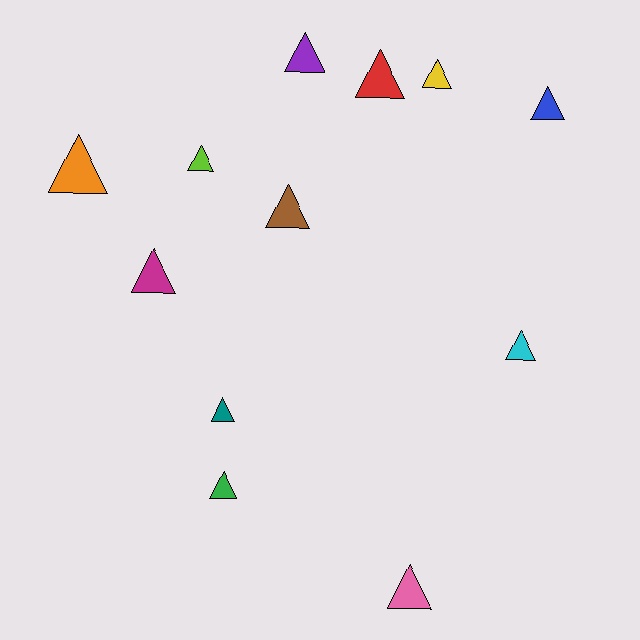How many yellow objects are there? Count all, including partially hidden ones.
There is 1 yellow object.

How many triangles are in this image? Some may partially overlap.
There are 12 triangles.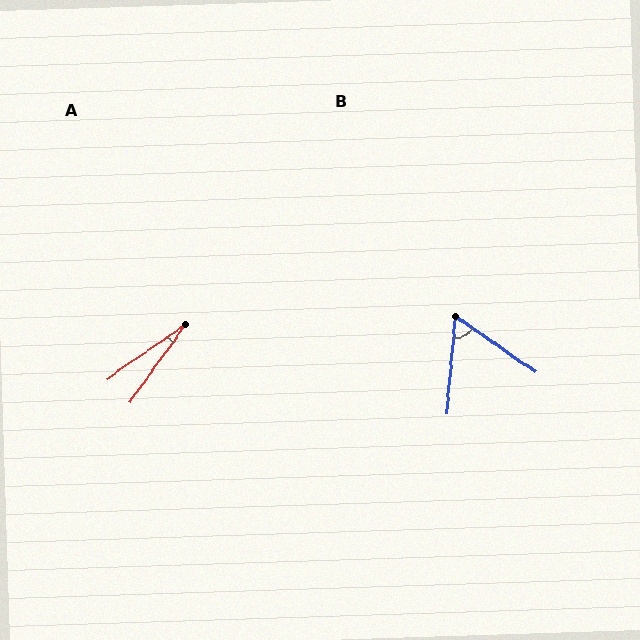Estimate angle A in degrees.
Approximately 19 degrees.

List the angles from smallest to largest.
A (19°), B (60°).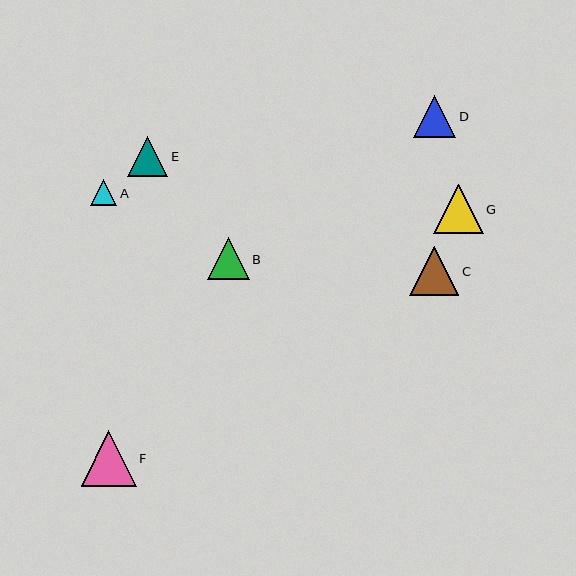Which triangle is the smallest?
Triangle A is the smallest with a size of approximately 26 pixels.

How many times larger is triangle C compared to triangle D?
Triangle C is approximately 1.2 times the size of triangle D.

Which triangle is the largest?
Triangle F is the largest with a size of approximately 55 pixels.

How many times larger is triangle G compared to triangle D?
Triangle G is approximately 1.2 times the size of triangle D.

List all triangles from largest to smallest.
From largest to smallest: F, C, G, D, B, E, A.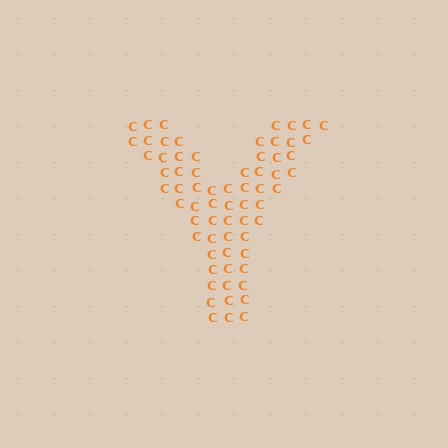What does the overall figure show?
The overall figure shows the letter Y.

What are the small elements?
The small elements are letter C's.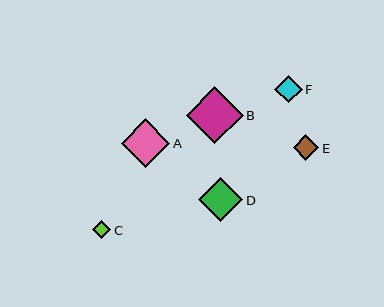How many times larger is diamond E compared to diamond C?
Diamond E is approximately 1.4 times the size of diamond C.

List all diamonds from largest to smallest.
From largest to smallest: B, A, D, F, E, C.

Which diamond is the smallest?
Diamond C is the smallest with a size of approximately 18 pixels.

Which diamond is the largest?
Diamond B is the largest with a size of approximately 57 pixels.